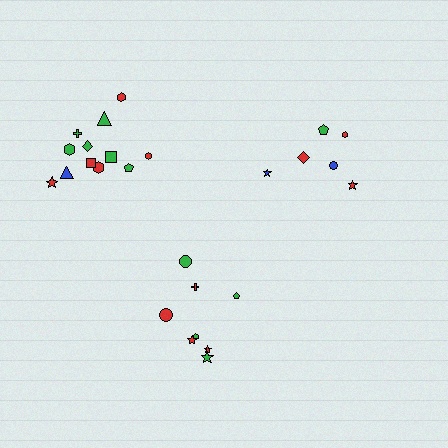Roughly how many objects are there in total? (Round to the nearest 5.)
Roughly 25 objects in total.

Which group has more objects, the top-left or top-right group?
The top-left group.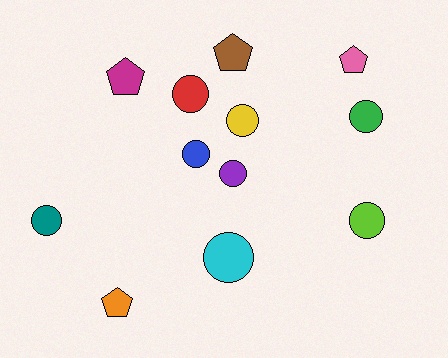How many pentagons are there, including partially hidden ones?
There are 4 pentagons.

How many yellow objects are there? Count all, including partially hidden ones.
There is 1 yellow object.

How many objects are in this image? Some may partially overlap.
There are 12 objects.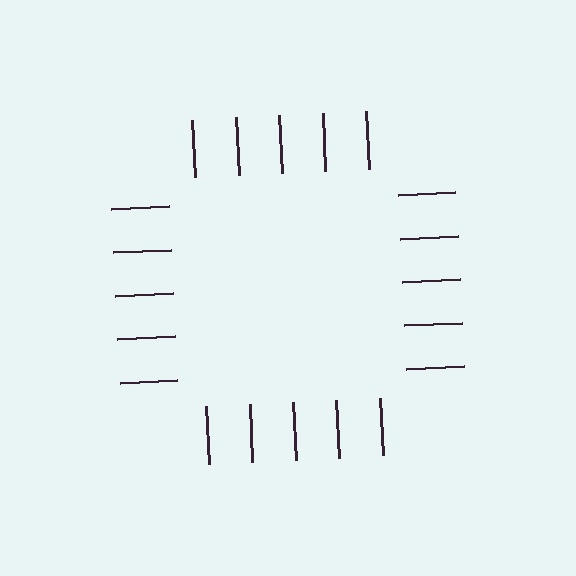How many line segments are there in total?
20 — 5 along each of the 4 edges.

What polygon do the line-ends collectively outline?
An illusory square — the line segments terminate on its edges but no continuous stroke is drawn.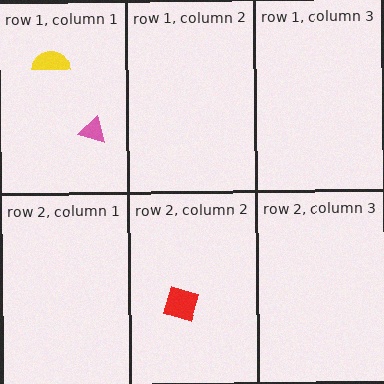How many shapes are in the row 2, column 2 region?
1.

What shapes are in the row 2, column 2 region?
The red diamond.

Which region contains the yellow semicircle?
The row 1, column 1 region.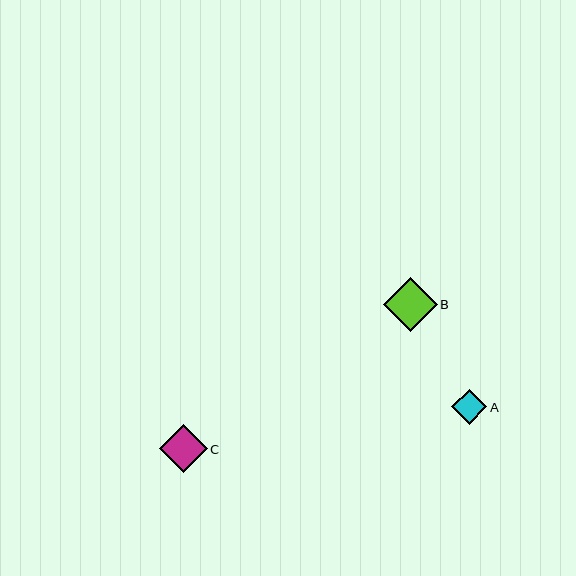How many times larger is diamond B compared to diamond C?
Diamond B is approximately 1.1 times the size of diamond C.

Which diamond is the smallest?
Diamond A is the smallest with a size of approximately 35 pixels.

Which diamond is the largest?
Diamond B is the largest with a size of approximately 54 pixels.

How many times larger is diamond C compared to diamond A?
Diamond C is approximately 1.3 times the size of diamond A.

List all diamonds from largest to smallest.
From largest to smallest: B, C, A.